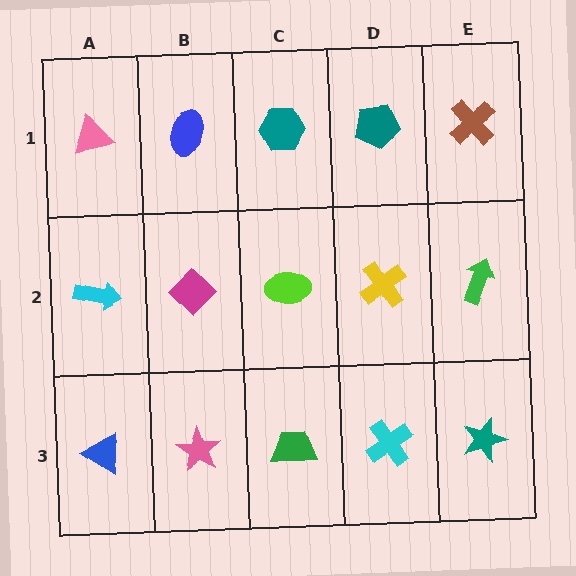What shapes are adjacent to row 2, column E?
A brown cross (row 1, column E), a teal star (row 3, column E), a yellow cross (row 2, column D).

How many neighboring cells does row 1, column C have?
3.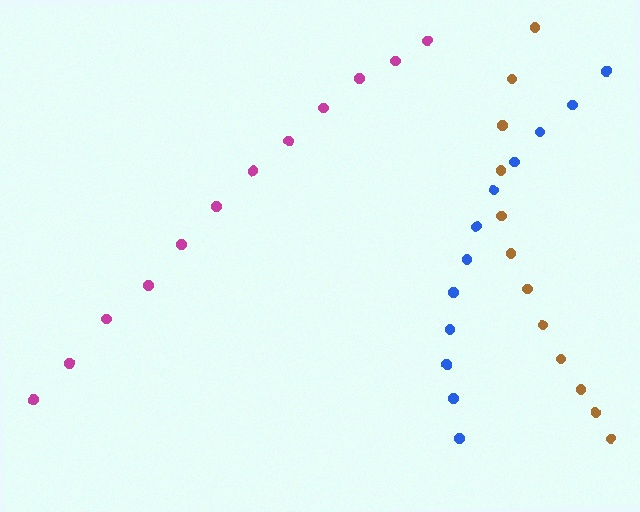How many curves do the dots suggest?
There are 3 distinct paths.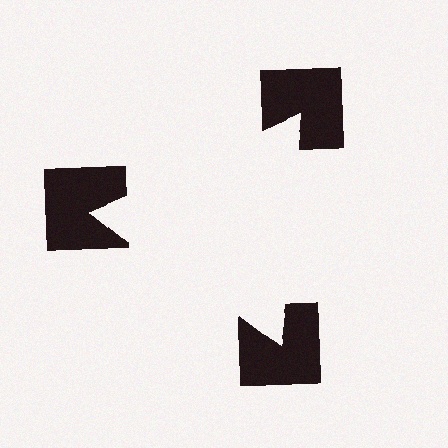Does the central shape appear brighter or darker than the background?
It typically appears slightly brighter than the background, even though no actual brightness change is drawn.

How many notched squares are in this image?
There are 3 — one at each vertex of the illusory triangle.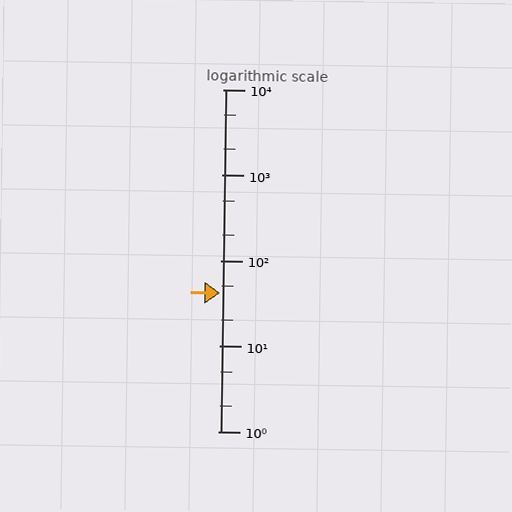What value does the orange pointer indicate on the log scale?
The pointer indicates approximately 42.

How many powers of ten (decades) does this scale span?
The scale spans 4 decades, from 1 to 10000.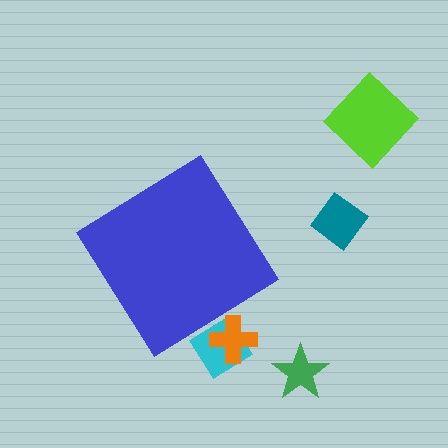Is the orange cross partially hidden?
Yes, the orange cross is partially hidden behind the blue diamond.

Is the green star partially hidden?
No, the green star is fully visible.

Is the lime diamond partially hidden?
No, the lime diamond is fully visible.